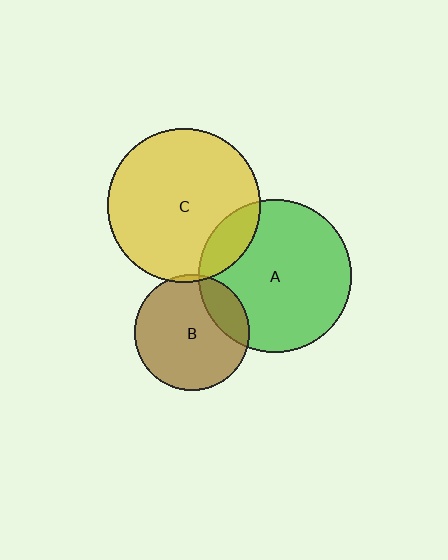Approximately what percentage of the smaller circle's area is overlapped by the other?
Approximately 20%.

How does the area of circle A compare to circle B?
Approximately 1.7 times.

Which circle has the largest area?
Circle C (yellow).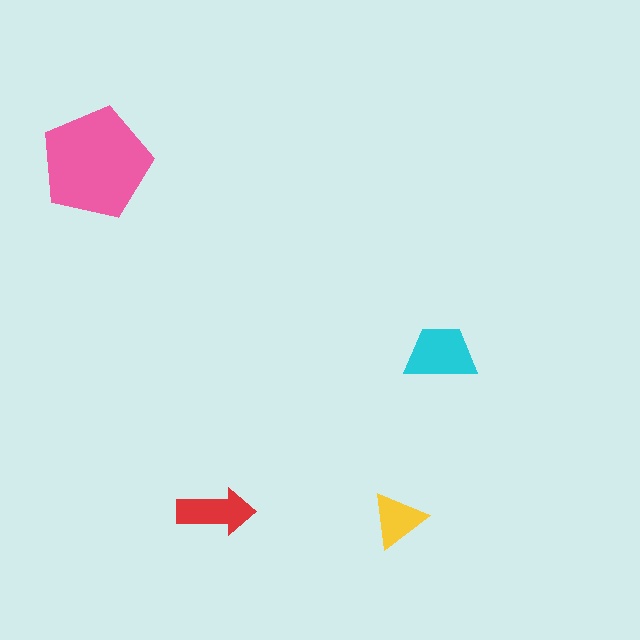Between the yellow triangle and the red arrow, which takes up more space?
The red arrow.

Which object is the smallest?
The yellow triangle.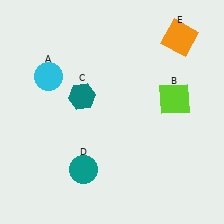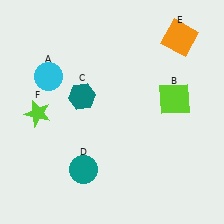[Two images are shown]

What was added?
A lime star (F) was added in Image 2.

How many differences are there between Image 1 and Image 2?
There is 1 difference between the two images.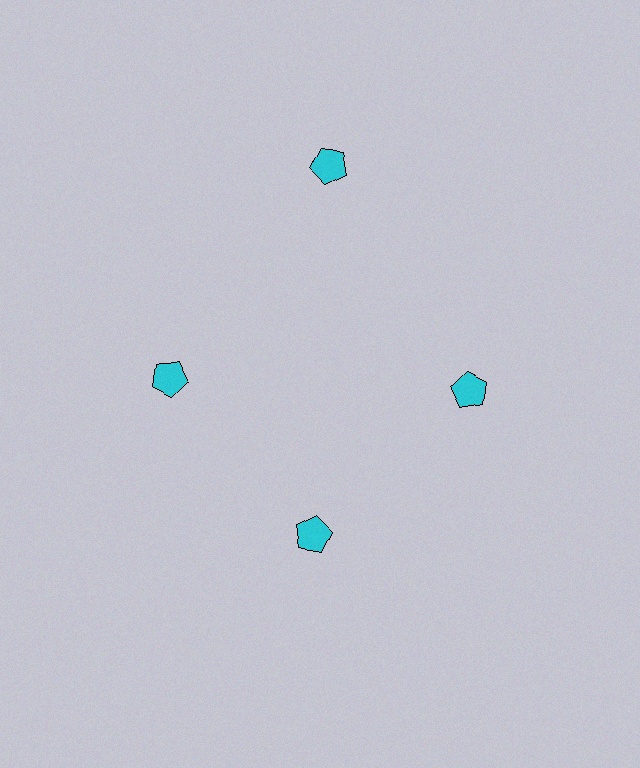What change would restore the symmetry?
The symmetry would be restored by moving it inward, back onto the ring so that all 4 pentagons sit at equal angles and equal distance from the center.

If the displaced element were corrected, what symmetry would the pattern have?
It would have 4-fold rotational symmetry — the pattern would map onto itself every 90 degrees.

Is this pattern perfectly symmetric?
No. The 4 cyan pentagons are arranged in a ring, but one element near the 12 o'clock position is pushed outward from the center, breaking the 4-fold rotational symmetry.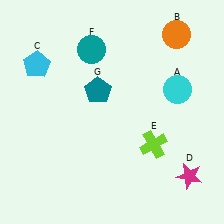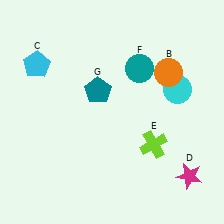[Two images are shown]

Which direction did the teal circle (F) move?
The teal circle (F) moved right.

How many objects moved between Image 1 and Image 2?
2 objects moved between the two images.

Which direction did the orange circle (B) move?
The orange circle (B) moved down.